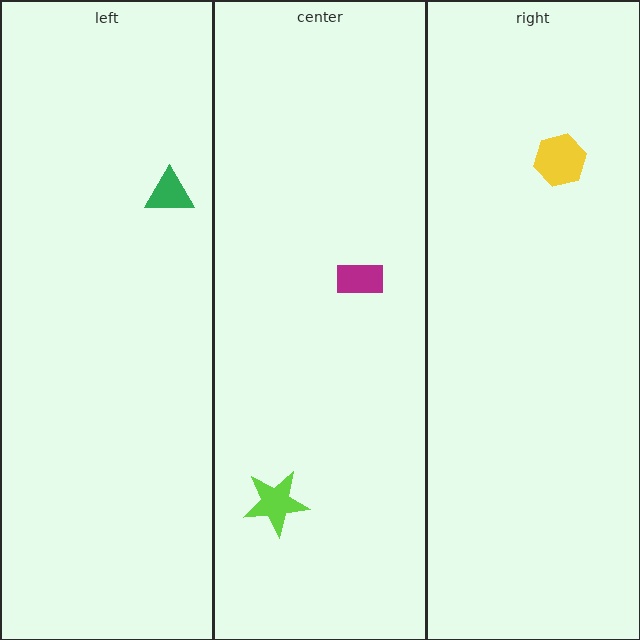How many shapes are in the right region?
1.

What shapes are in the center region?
The magenta rectangle, the lime star.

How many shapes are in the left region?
1.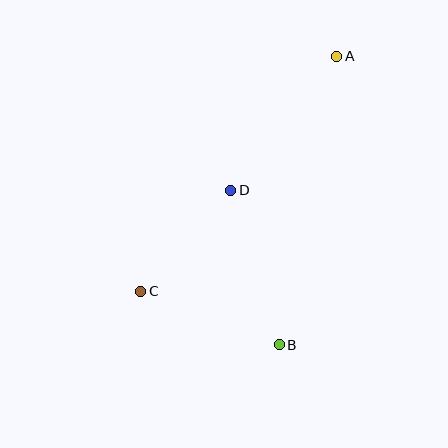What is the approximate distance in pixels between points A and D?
The distance between A and D is approximately 171 pixels.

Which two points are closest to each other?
Points C and D are closest to each other.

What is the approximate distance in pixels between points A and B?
The distance between A and B is approximately 294 pixels.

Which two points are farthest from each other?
Points A and C are farthest from each other.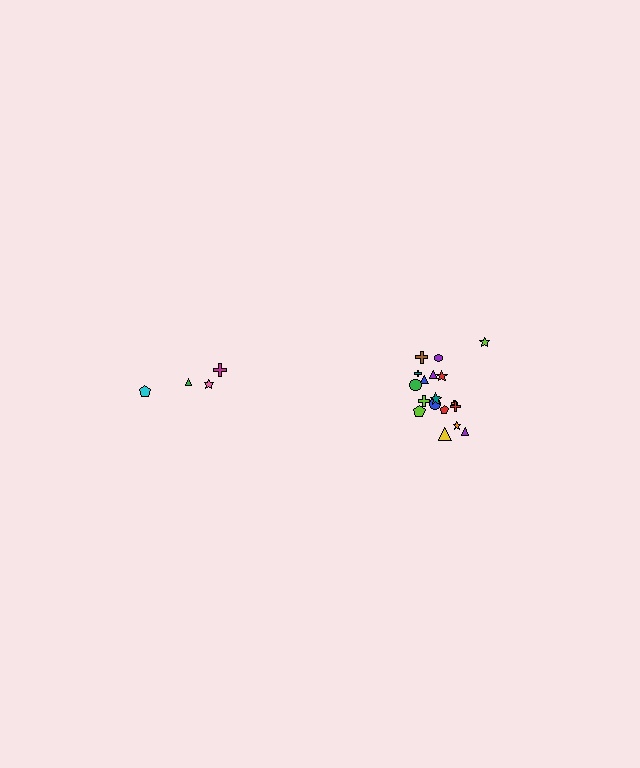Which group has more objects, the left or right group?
The right group.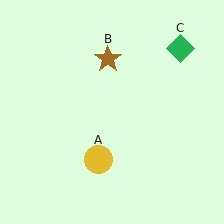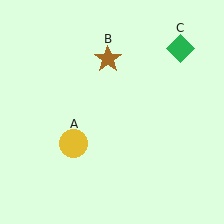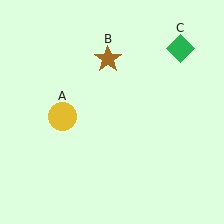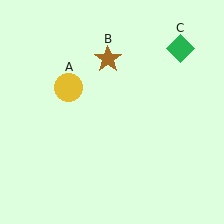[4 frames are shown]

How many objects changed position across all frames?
1 object changed position: yellow circle (object A).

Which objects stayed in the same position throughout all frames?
Brown star (object B) and green diamond (object C) remained stationary.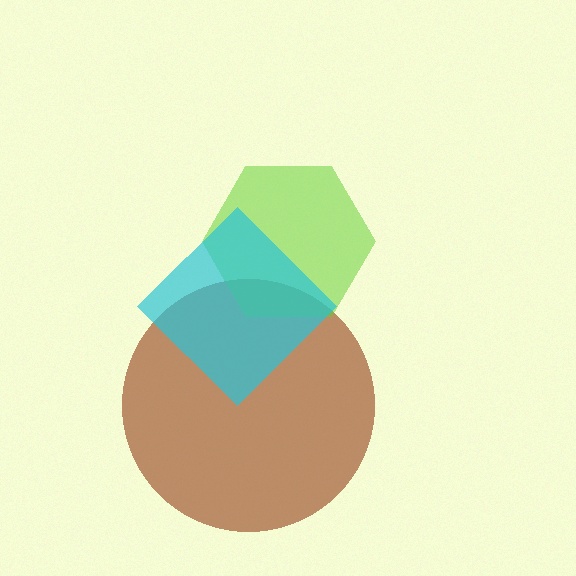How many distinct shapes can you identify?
There are 3 distinct shapes: a brown circle, a lime hexagon, a cyan diamond.